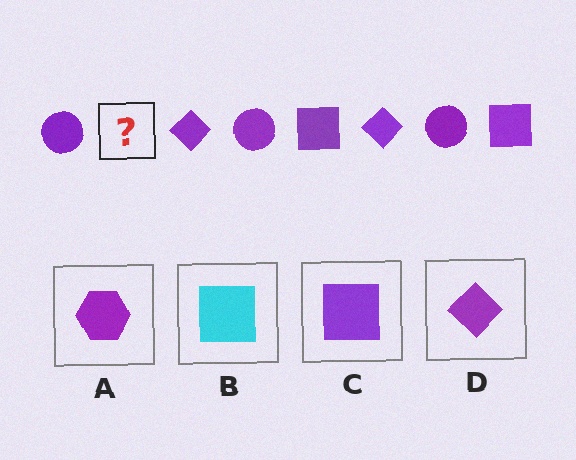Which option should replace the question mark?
Option C.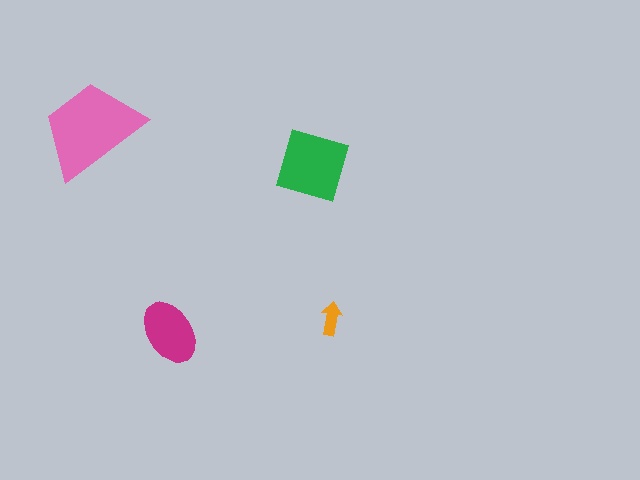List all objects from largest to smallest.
The pink trapezoid, the green diamond, the magenta ellipse, the orange arrow.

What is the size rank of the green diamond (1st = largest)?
2nd.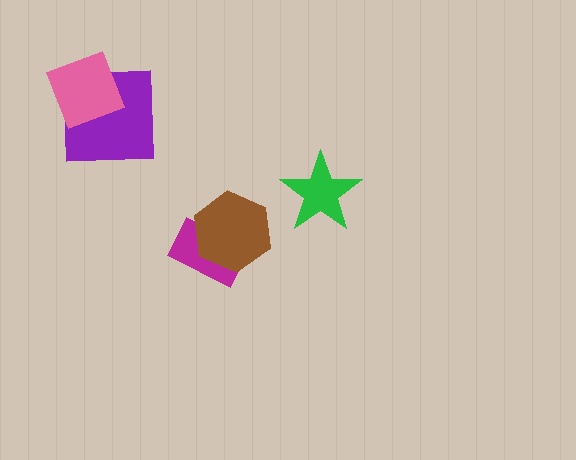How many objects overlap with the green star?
0 objects overlap with the green star.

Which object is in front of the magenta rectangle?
The brown hexagon is in front of the magenta rectangle.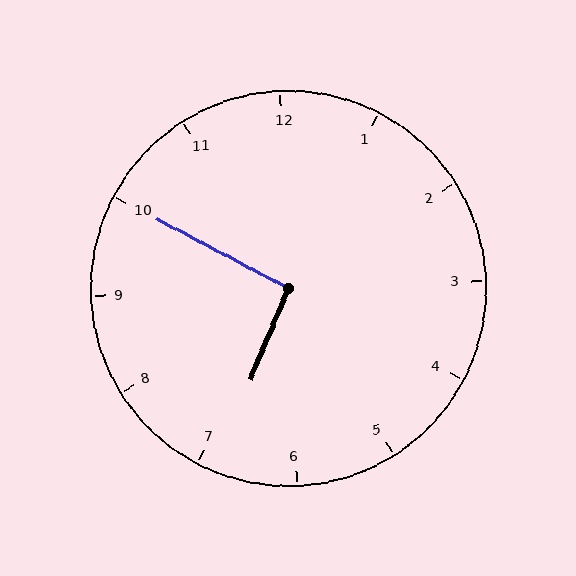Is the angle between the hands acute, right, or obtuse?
It is right.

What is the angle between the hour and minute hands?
Approximately 95 degrees.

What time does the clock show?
6:50.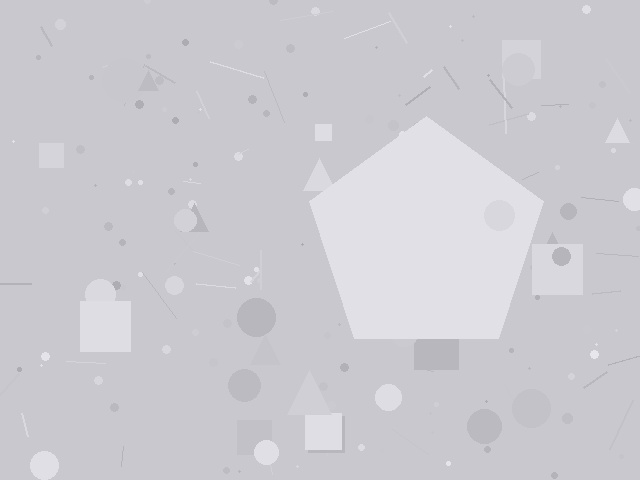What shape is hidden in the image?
A pentagon is hidden in the image.